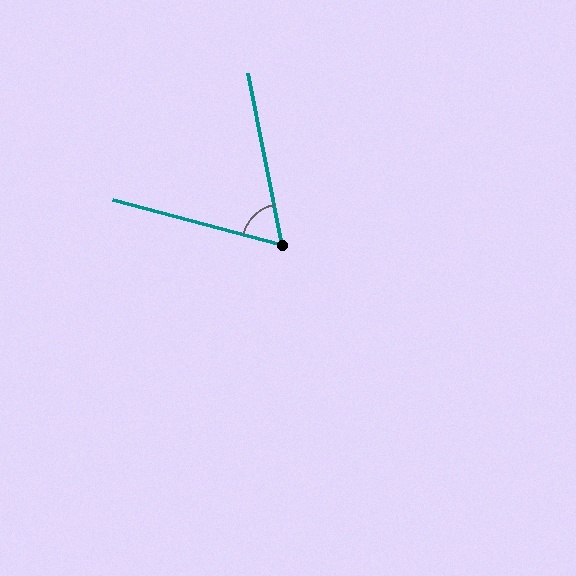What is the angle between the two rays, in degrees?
Approximately 64 degrees.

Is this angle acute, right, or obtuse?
It is acute.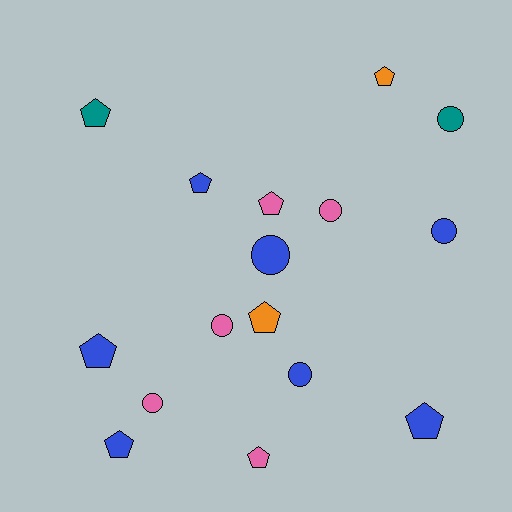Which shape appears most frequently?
Pentagon, with 9 objects.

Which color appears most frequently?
Blue, with 7 objects.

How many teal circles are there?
There is 1 teal circle.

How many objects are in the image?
There are 16 objects.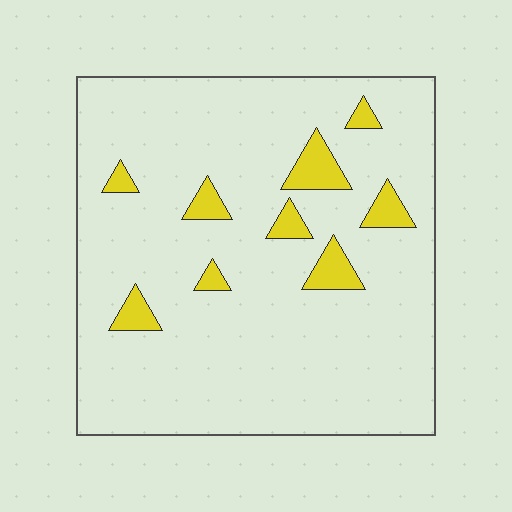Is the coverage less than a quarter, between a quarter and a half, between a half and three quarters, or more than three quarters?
Less than a quarter.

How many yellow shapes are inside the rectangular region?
9.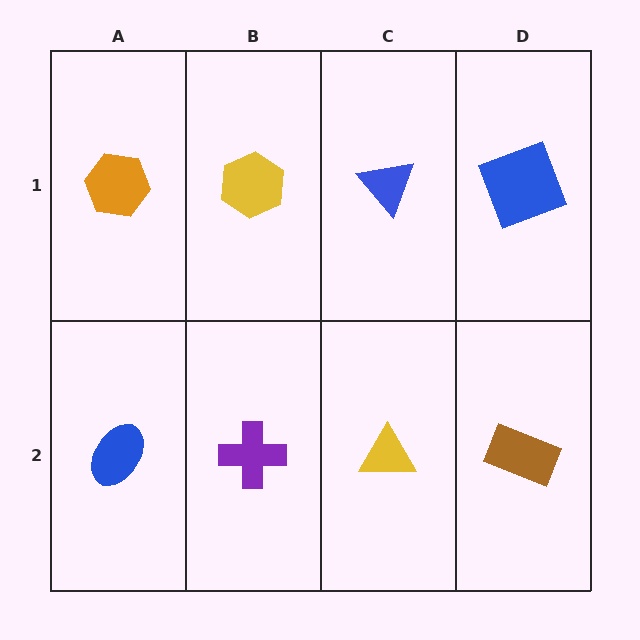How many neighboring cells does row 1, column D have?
2.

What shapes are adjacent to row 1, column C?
A yellow triangle (row 2, column C), a yellow hexagon (row 1, column B), a blue square (row 1, column D).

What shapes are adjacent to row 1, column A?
A blue ellipse (row 2, column A), a yellow hexagon (row 1, column B).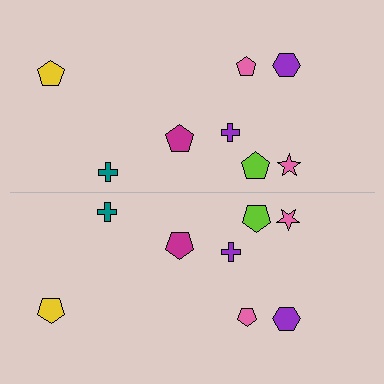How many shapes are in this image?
There are 16 shapes in this image.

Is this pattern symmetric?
Yes, this pattern has bilateral (reflection) symmetry.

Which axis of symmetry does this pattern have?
The pattern has a horizontal axis of symmetry running through the center of the image.